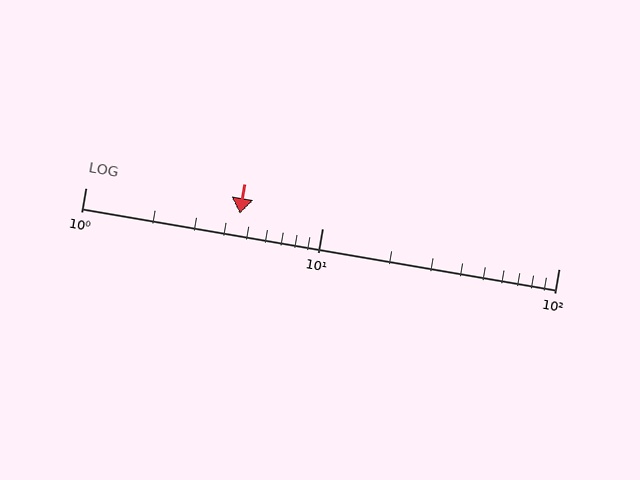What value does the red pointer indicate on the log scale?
The pointer indicates approximately 4.5.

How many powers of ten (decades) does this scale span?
The scale spans 2 decades, from 1 to 100.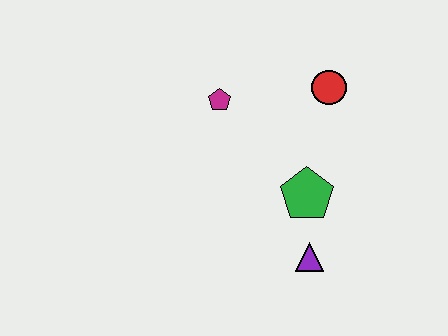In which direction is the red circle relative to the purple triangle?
The red circle is above the purple triangle.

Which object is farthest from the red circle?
The purple triangle is farthest from the red circle.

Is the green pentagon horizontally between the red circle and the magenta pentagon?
Yes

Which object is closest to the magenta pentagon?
The red circle is closest to the magenta pentagon.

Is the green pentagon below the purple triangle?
No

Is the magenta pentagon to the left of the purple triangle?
Yes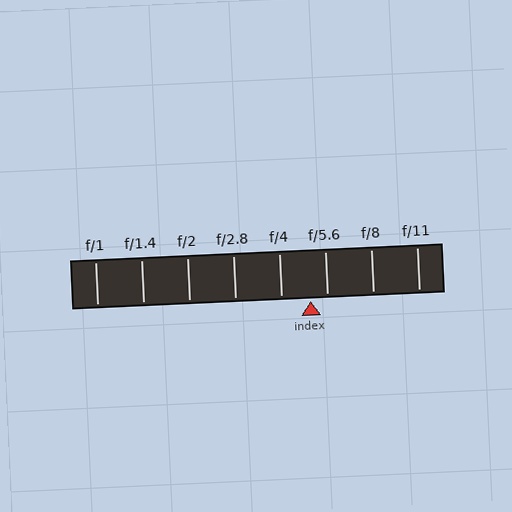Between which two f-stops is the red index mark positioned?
The index mark is between f/4 and f/5.6.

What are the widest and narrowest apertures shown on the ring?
The widest aperture shown is f/1 and the narrowest is f/11.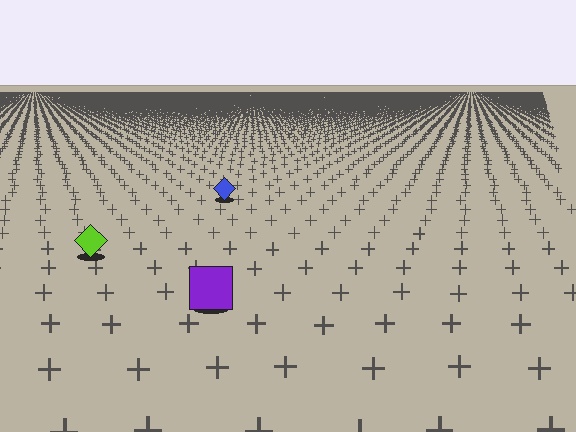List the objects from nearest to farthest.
From nearest to farthest: the purple square, the lime diamond, the blue diamond.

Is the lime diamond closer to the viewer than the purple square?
No. The purple square is closer — you can tell from the texture gradient: the ground texture is coarser near it.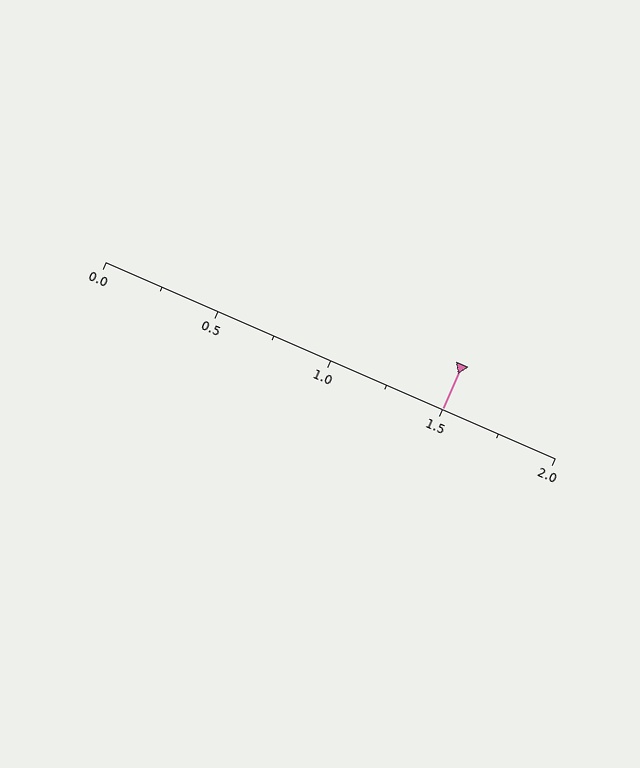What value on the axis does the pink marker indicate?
The marker indicates approximately 1.5.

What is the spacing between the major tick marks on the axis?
The major ticks are spaced 0.5 apart.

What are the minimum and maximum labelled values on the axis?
The axis runs from 0.0 to 2.0.